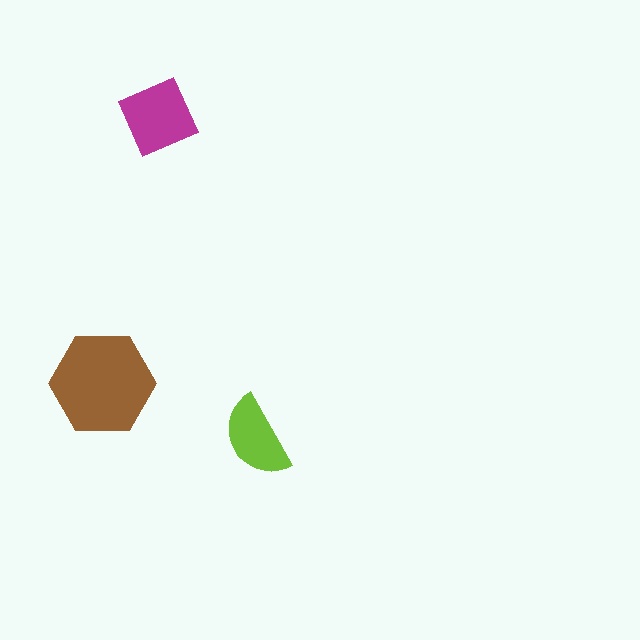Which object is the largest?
The brown hexagon.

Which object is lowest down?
The lime semicircle is bottommost.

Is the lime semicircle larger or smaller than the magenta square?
Smaller.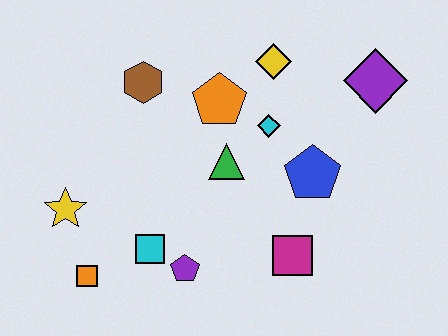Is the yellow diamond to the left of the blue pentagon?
Yes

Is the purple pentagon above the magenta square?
No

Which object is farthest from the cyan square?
The purple diamond is farthest from the cyan square.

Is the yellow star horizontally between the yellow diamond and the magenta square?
No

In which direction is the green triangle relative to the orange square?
The green triangle is to the right of the orange square.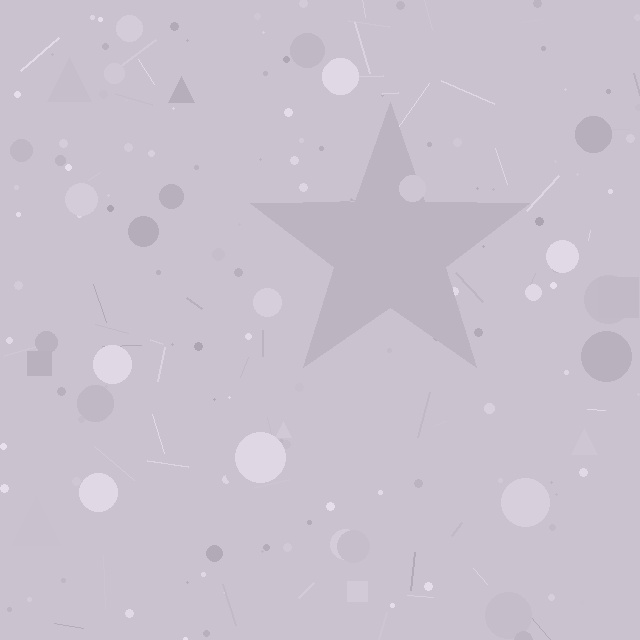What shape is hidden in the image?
A star is hidden in the image.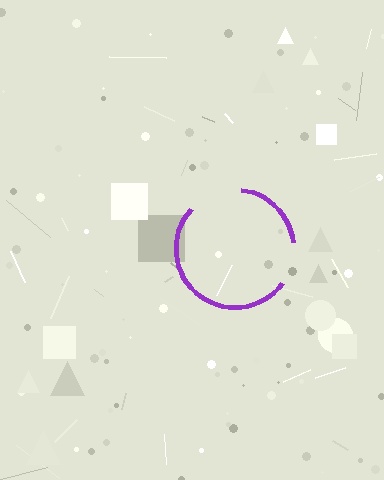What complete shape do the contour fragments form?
The contour fragments form a circle.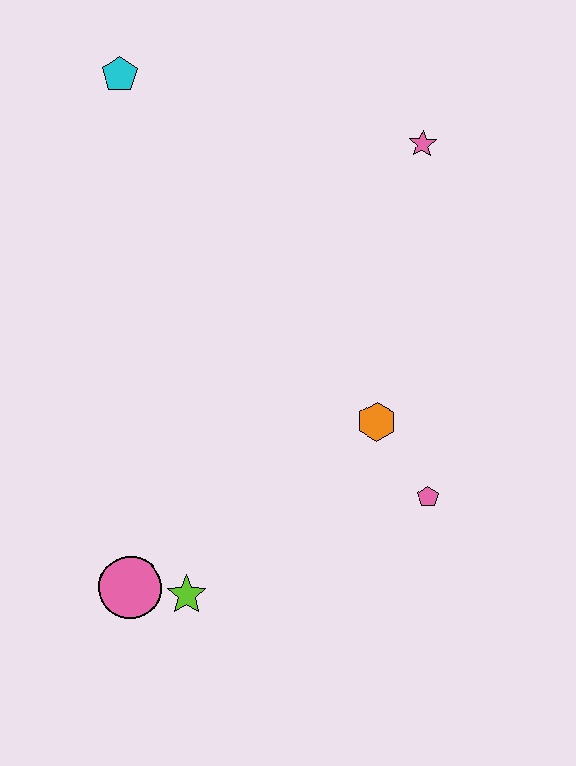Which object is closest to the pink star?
The orange hexagon is closest to the pink star.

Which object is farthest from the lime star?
The cyan pentagon is farthest from the lime star.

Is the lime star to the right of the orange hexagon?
No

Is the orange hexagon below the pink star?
Yes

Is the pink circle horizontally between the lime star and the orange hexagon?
No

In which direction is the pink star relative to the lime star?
The pink star is above the lime star.